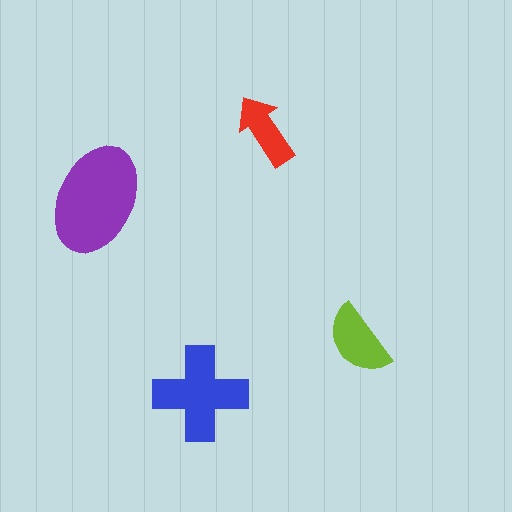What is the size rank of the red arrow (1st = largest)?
4th.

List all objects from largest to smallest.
The purple ellipse, the blue cross, the lime semicircle, the red arrow.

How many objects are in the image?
There are 4 objects in the image.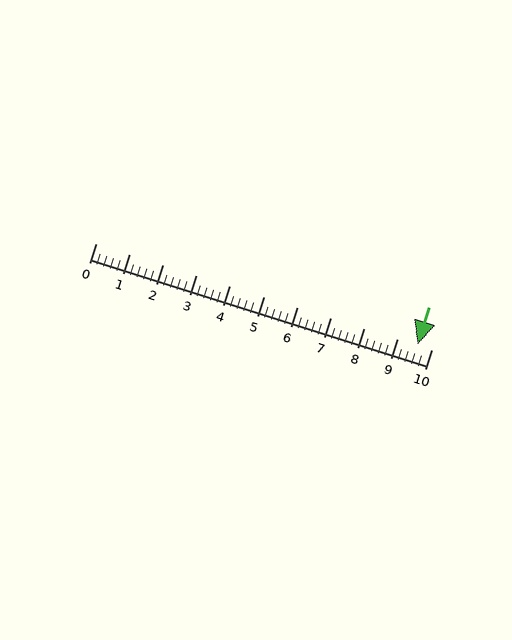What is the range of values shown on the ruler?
The ruler shows values from 0 to 10.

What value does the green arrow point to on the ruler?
The green arrow points to approximately 9.6.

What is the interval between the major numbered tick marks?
The major tick marks are spaced 1 units apart.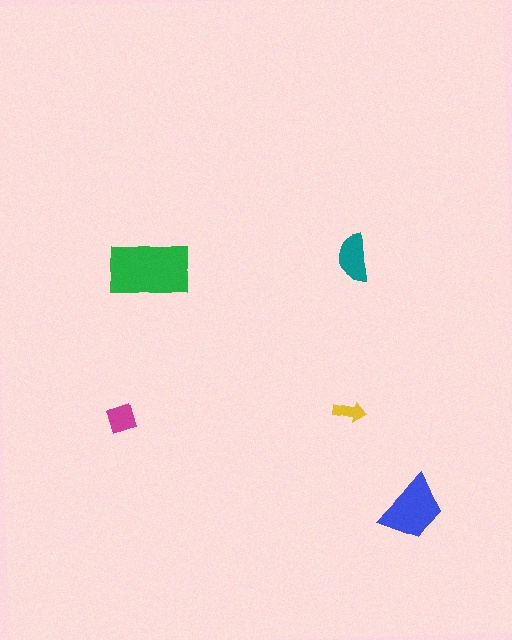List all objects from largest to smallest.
The green rectangle, the blue trapezoid, the teal semicircle, the magenta diamond, the yellow arrow.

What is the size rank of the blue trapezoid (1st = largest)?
2nd.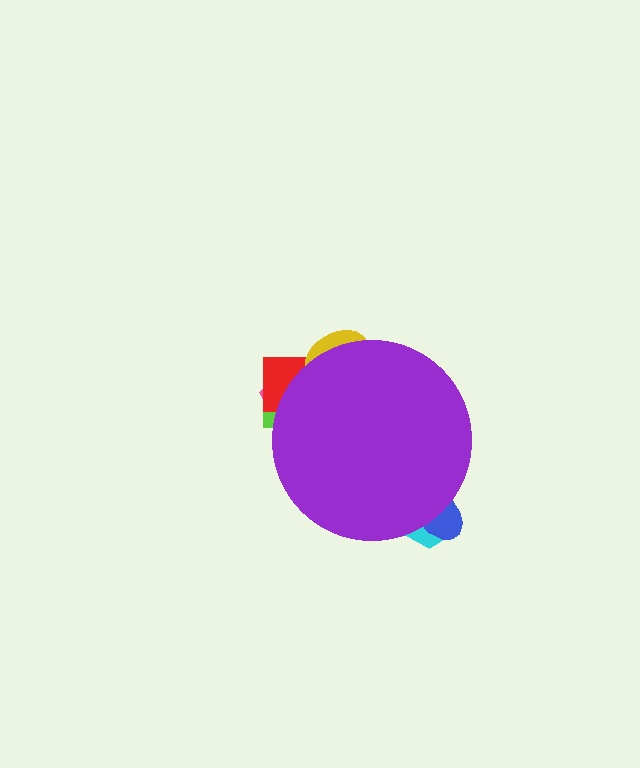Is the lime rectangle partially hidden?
Yes, the lime rectangle is partially hidden behind the purple circle.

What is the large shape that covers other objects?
A purple circle.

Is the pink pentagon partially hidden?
Yes, the pink pentagon is partially hidden behind the purple circle.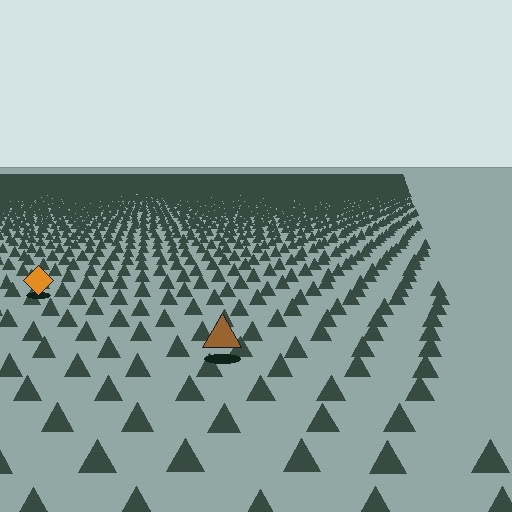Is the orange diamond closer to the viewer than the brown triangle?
No. The brown triangle is closer — you can tell from the texture gradient: the ground texture is coarser near it.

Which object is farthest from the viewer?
The orange diamond is farthest from the viewer. It appears smaller and the ground texture around it is denser.